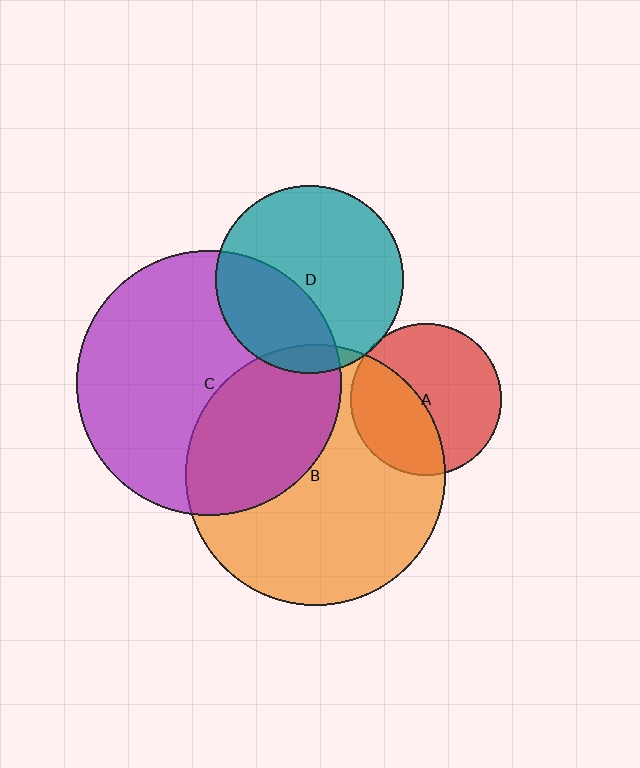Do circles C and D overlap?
Yes.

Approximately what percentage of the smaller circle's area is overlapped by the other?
Approximately 35%.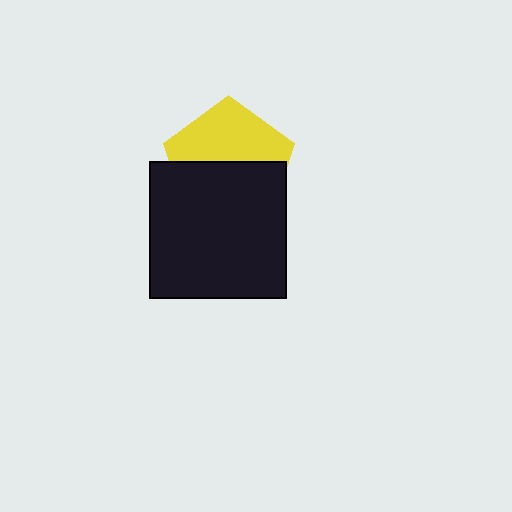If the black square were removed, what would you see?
You would see the complete yellow pentagon.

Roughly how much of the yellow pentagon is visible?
About half of it is visible (roughly 47%).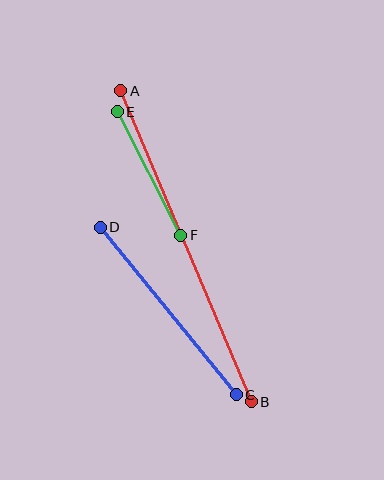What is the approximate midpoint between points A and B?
The midpoint is at approximately (186, 246) pixels.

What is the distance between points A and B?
The distance is approximately 337 pixels.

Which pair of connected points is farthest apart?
Points A and B are farthest apart.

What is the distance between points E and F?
The distance is approximately 139 pixels.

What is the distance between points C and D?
The distance is approximately 216 pixels.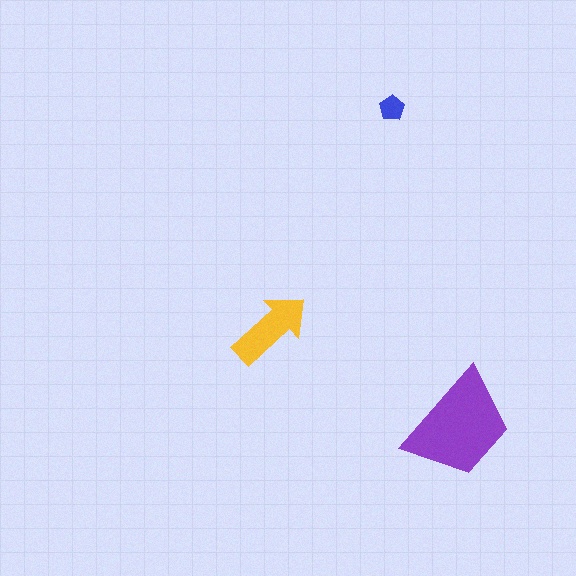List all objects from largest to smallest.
The purple trapezoid, the yellow arrow, the blue pentagon.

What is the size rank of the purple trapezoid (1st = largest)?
1st.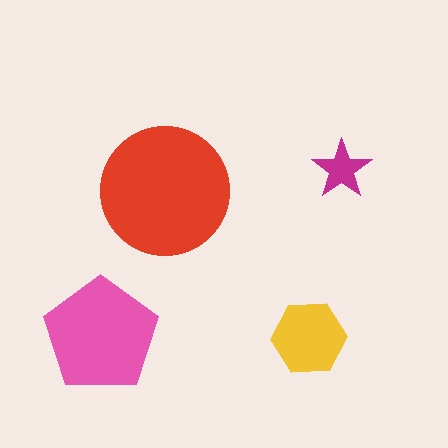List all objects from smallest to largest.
The magenta star, the yellow hexagon, the pink pentagon, the red circle.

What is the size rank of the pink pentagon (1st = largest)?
2nd.